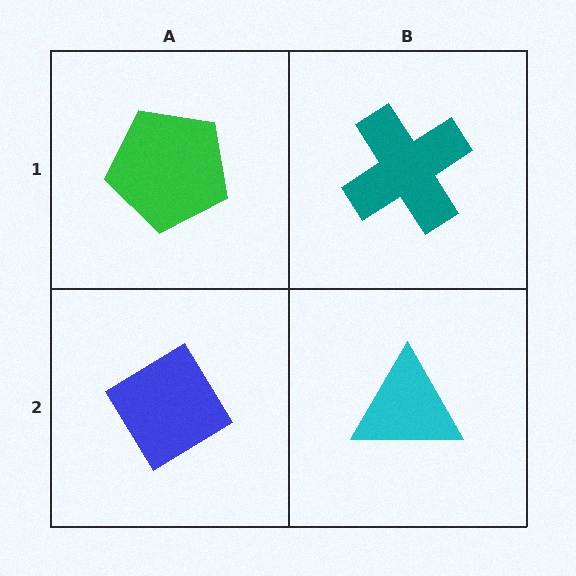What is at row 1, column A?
A green pentagon.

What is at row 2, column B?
A cyan triangle.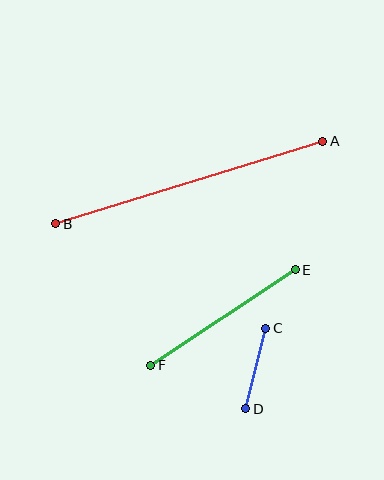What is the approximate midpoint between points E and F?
The midpoint is at approximately (223, 317) pixels.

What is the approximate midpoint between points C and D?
The midpoint is at approximately (256, 368) pixels.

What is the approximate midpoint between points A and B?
The midpoint is at approximately (189, 182) pixels.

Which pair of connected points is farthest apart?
Points A and B are farthest apart.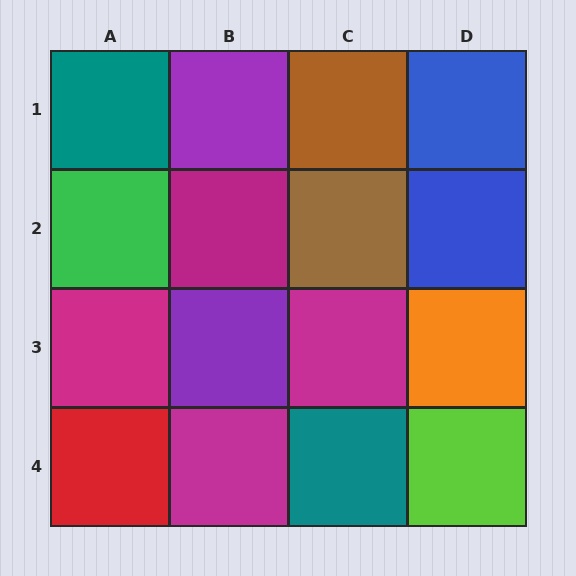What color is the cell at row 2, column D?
Blue.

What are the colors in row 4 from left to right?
Red, magenta, teal, lime.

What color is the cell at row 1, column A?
Teal.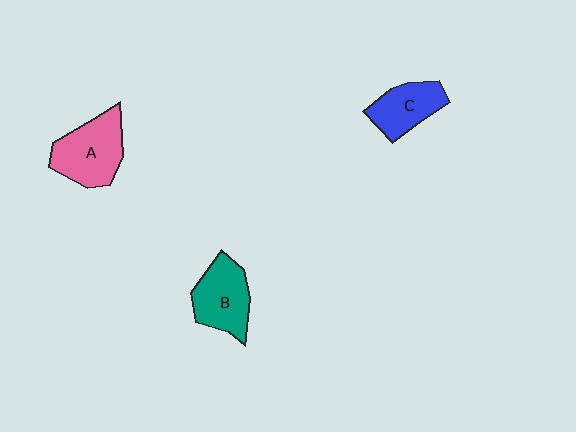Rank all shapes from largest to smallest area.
From largest to smallest: A (pink), B (teal), C (blue).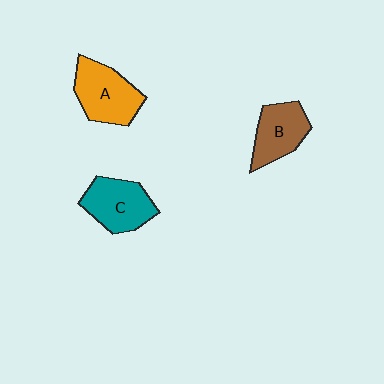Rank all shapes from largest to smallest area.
From largest to smallest: A (orange), C (teal), B (brown).